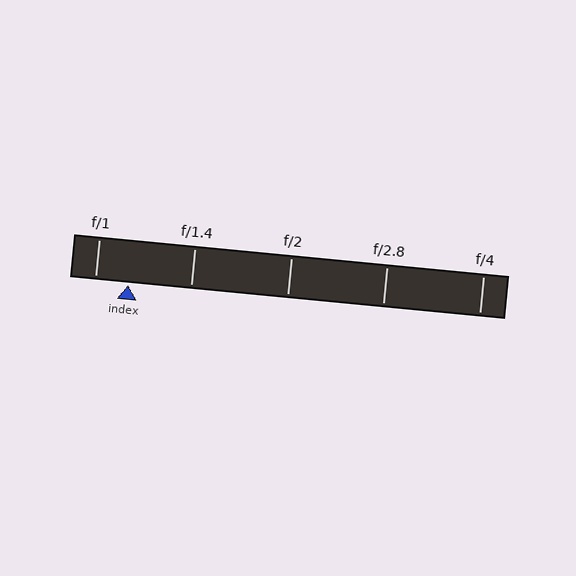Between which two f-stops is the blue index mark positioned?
The index mark is between f/1 and f/1.4.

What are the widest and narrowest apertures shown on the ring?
The widest aperture shown is f/1 and the narrowest is f/4.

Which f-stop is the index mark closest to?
The index mark is closest to f/1.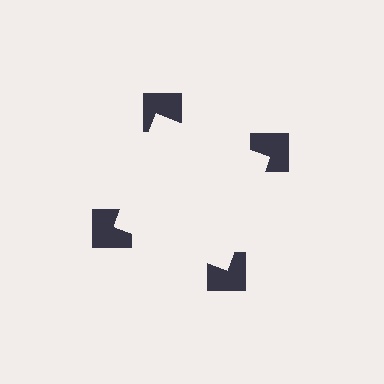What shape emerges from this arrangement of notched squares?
An illusory square — its edges are inferred from the aligned wedge cuts in the notched squares, not physically drawn.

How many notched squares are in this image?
There are 4 — one at each vertex of the illusory square.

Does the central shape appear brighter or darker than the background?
It typically appears slightly brighter than the background, even though no actual brightness change is drawn.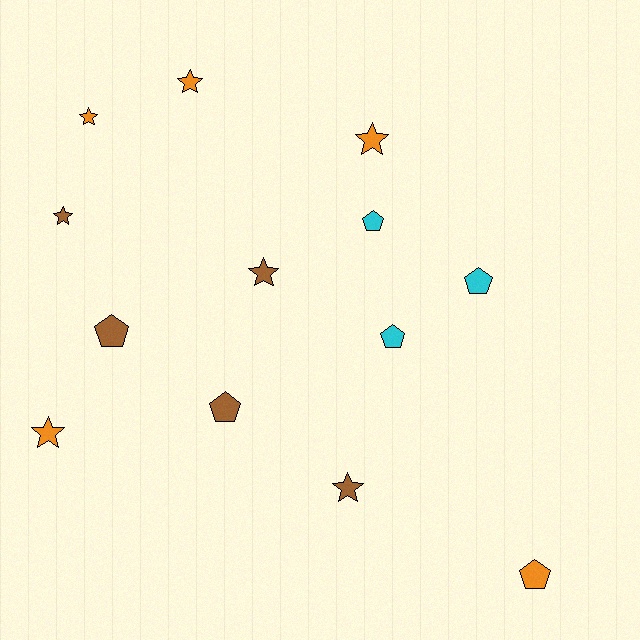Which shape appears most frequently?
Star, with 7 objects.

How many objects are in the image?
There are 13 objects.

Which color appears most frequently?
Brown, with 5 objects.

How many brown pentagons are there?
There are 2 brown pentagons.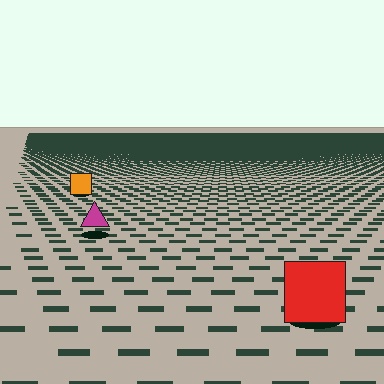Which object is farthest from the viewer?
The orange square is farthest from the viewer. It appears smaller and the ground texture around it is denser.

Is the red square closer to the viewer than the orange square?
Yes. The red square is closer — you can tell from the texture gradient: the ground texture is coarser near it.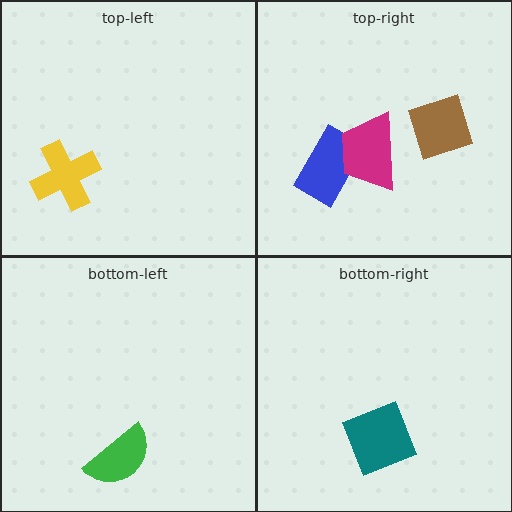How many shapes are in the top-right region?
3.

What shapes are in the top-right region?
The blue rectangle, the brown square, the magenta trapezoid.